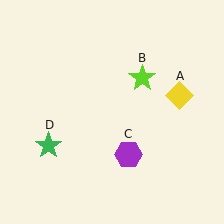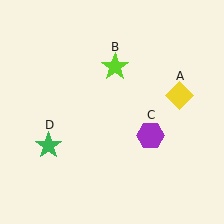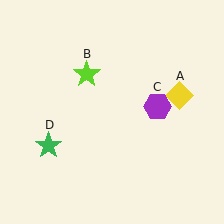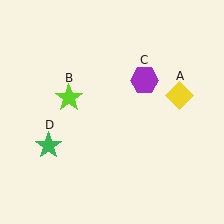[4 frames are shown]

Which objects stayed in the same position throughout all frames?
Yellow diamond (object A) and green star (object D) remained stationary.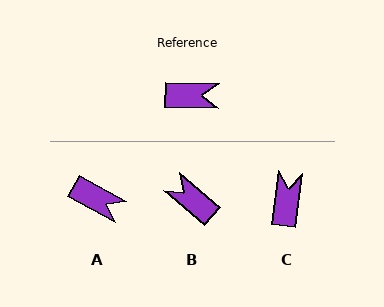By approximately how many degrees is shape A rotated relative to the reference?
Approximately 27 degrees clockwise.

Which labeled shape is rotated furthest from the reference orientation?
B, about 141 degrees away.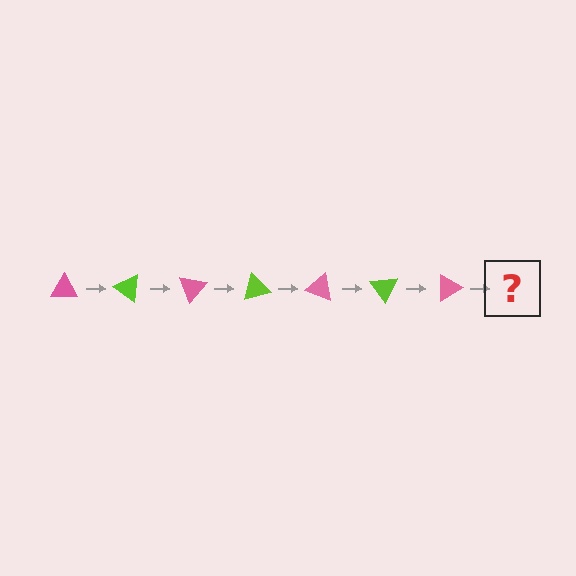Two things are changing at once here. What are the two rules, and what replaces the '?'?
The two rules are that it rotates 35 degrees each step and the color cycles through pink and lime. The '?' should be a lime triangle, rotated 245 degrees from the start.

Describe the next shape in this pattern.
It should be a lime triangle, rotated 245 degrees from the start.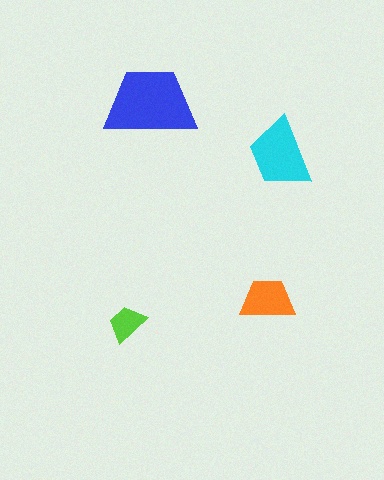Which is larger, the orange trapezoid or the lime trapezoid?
The orange one.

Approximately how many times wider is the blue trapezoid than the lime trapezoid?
About 2.5 times wider.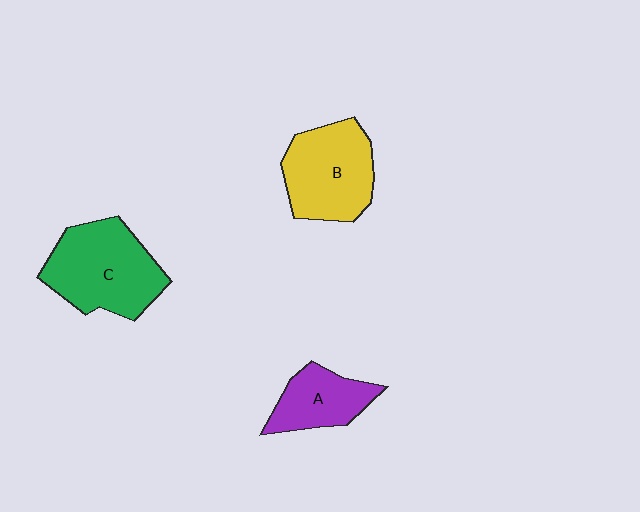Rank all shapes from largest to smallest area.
From largest to smallest: C (green), B (yellow), A (purple).